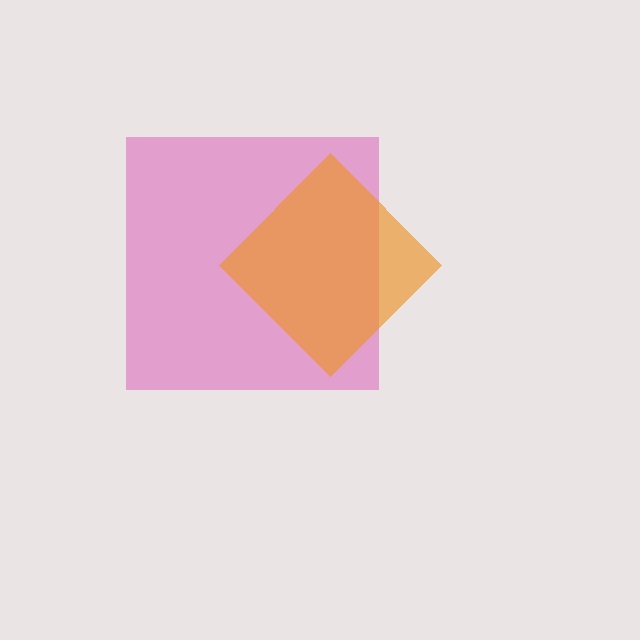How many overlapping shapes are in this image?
There are 2 overlapping shapes in the image.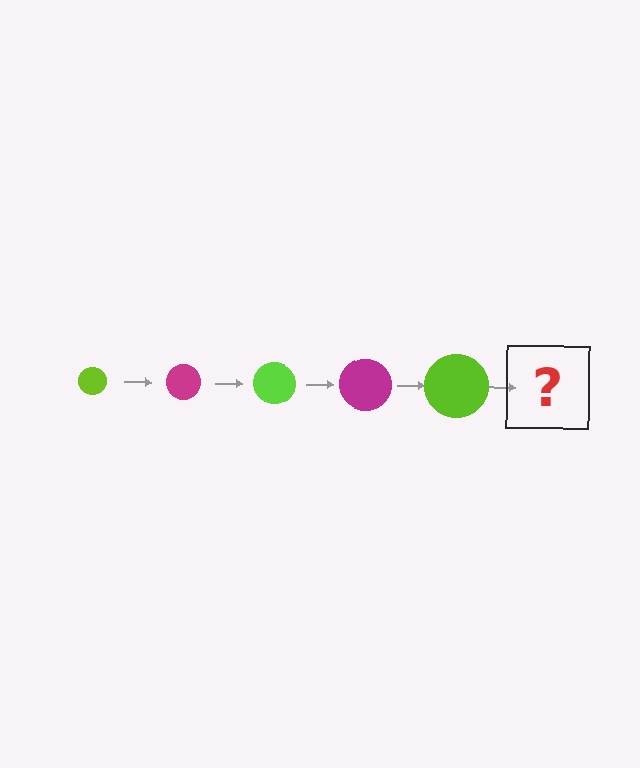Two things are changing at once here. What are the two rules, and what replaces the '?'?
The two rules are that the circle grows larger each step and the color cycles through lime and magenta. The '?' should be a magenta circle, larger than the previous one.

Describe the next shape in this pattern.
It should be a magenta circle, larger than the previous one.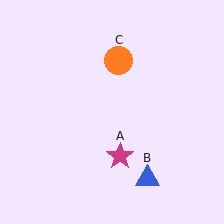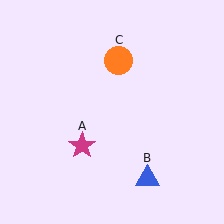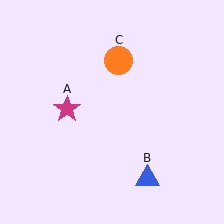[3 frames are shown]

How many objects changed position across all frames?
1 object changed position: magenta star (object A).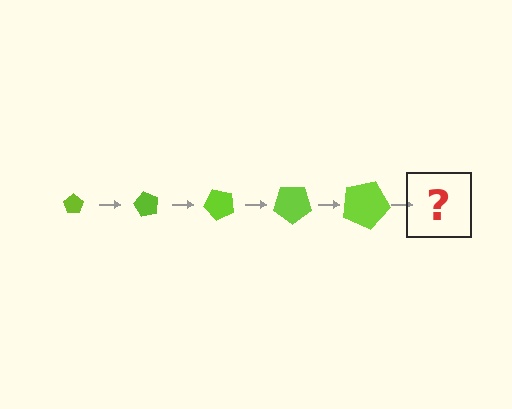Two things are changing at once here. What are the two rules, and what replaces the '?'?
The two rules are that the pentagon grows larger each step and it rotates 60 degrees each step. The '?' should be a pentagon, larger than the previous one and rotated 300 degrees from the start.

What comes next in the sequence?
The next element should be a pentagon, larger than the previous one and rotated 300 degrees from the start.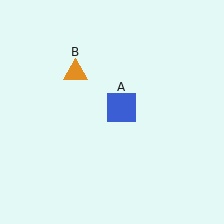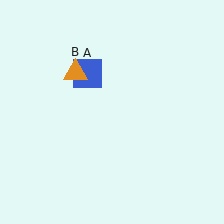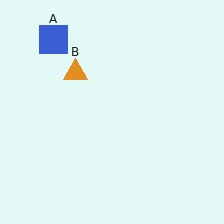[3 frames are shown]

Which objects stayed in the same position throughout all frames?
Orange triangle (object B) remained stationary.